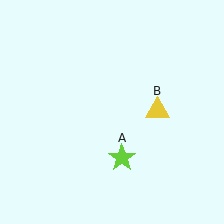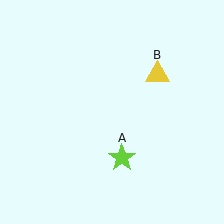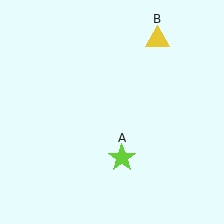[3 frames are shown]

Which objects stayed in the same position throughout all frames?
Lime star (object A) remained stationary.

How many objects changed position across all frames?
1 object changed position: yellow triangle (object B).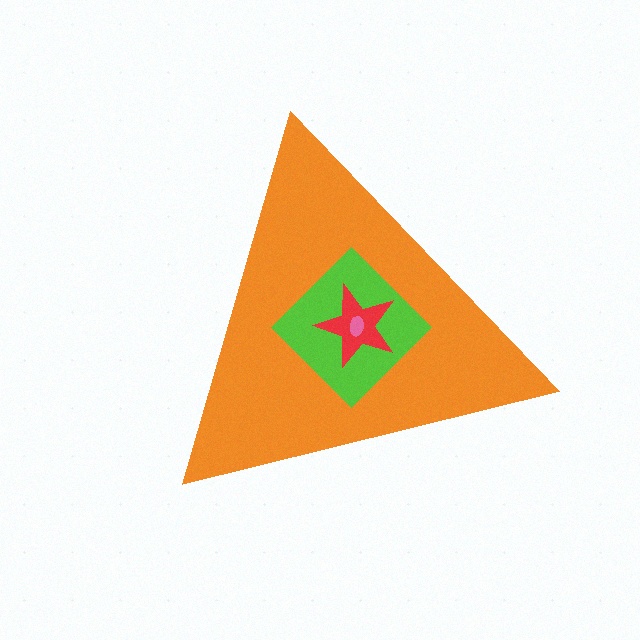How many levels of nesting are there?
4.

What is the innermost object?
The pink ellipse.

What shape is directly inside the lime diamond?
The red star.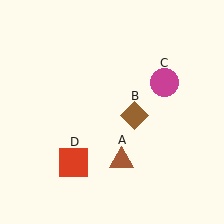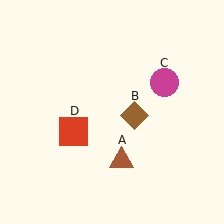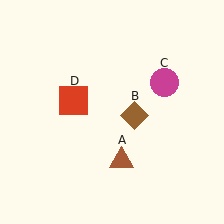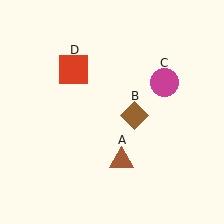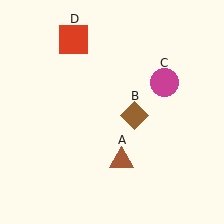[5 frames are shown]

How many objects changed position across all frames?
1 object changed position: red square (object D).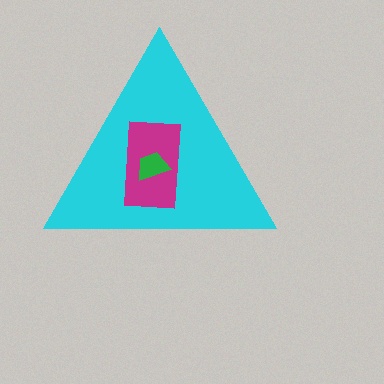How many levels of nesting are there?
3.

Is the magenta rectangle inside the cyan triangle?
Yes.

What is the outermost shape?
The cyan triangle.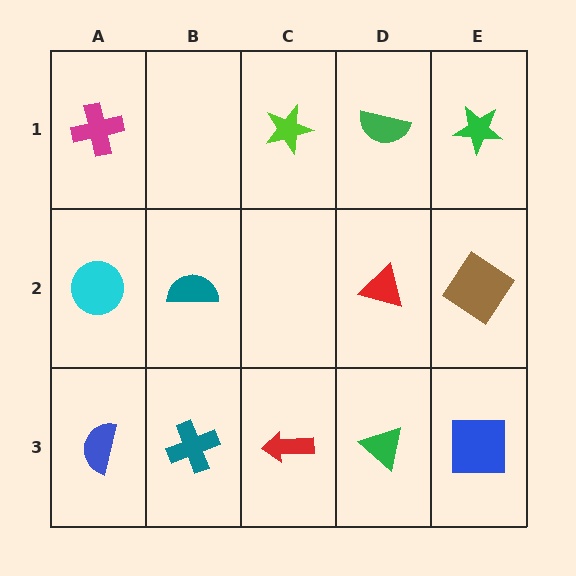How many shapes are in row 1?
4 shapes.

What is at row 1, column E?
A green star.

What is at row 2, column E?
A brown diamond.